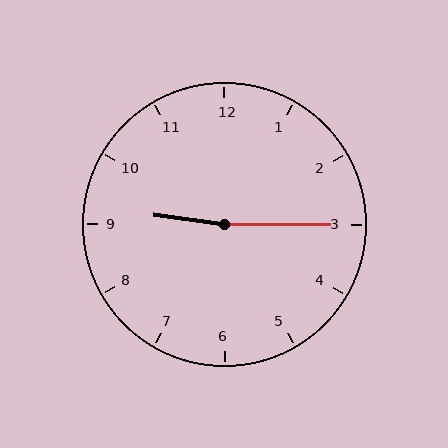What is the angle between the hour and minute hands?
Approximately 172 degrees.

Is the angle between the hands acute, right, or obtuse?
It is obtuse.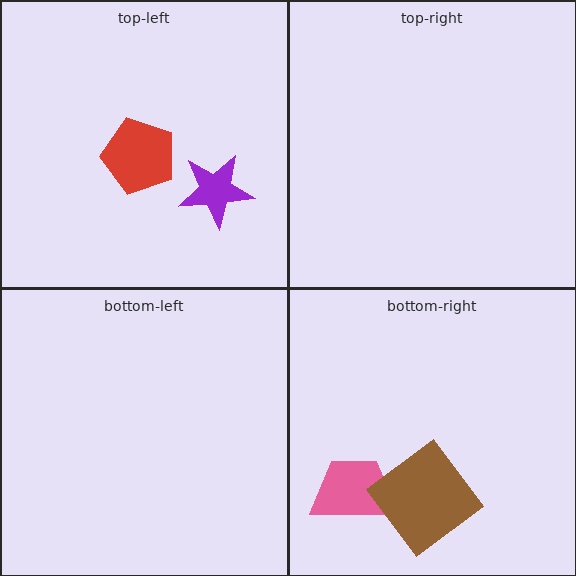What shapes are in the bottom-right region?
The pink trapezoid, the brown diamond.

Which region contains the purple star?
The top-left region.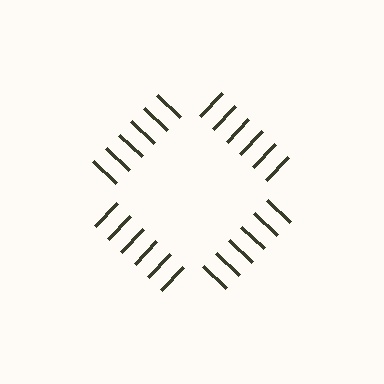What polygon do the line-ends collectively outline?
An illusory square — the line segments terminate on its edges but no continuous stroke is drawn.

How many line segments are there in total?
24 — 6 along each of the 4 edges.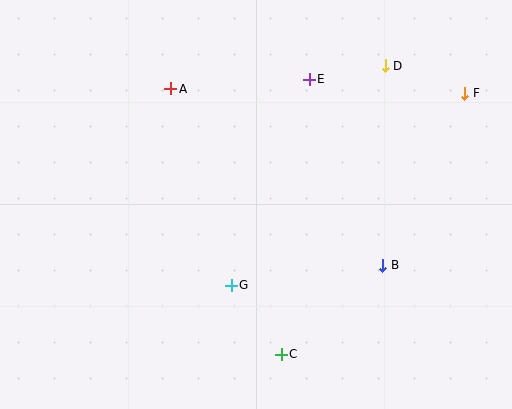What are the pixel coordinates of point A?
Point A is at (171, 89).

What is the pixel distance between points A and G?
The distance between A and G is 206 pixels.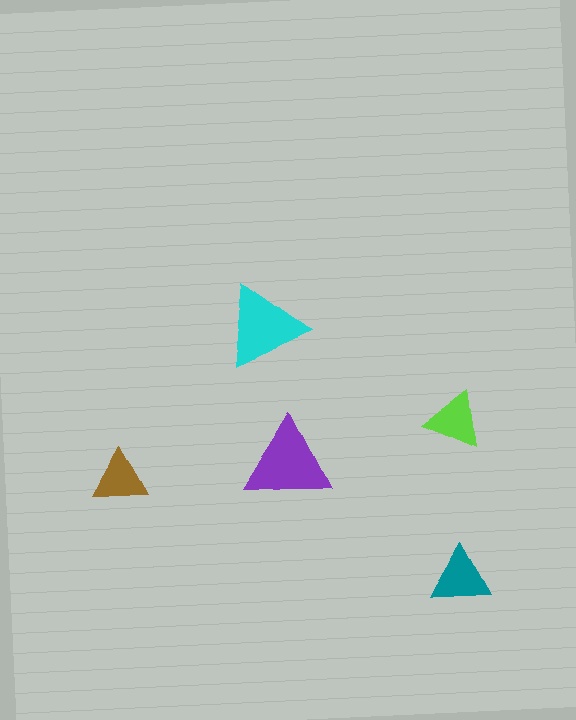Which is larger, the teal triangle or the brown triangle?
The teal one.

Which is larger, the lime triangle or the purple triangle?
The purple one.